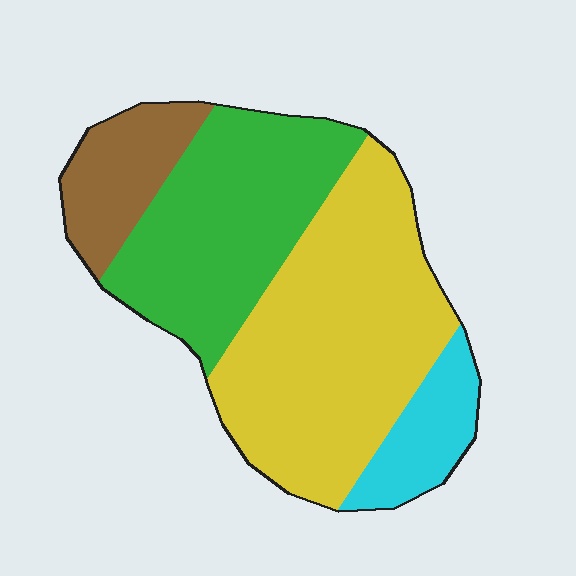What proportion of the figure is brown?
Brown covers 13% of the figure.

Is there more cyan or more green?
Green.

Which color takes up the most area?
Yellow, at roughly 45%.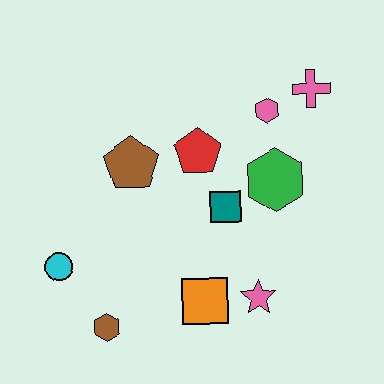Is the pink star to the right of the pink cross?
No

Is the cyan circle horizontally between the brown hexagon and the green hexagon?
No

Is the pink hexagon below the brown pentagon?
No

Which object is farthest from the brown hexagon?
The pink cross is farthest from the brown hexagon.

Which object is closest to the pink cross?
The pink hexagon is closest to the pink cross.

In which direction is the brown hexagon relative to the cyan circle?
The brown hexagon is below the cyan circle.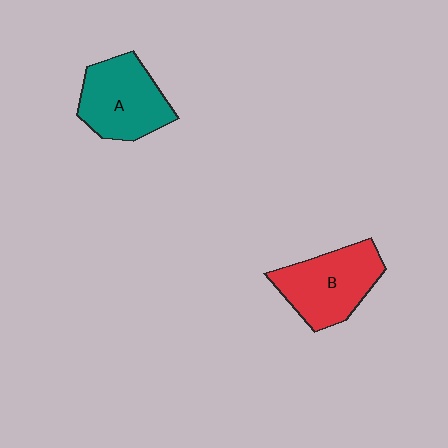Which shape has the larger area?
Shape B (red).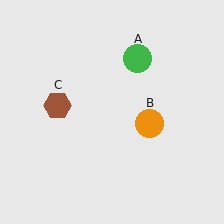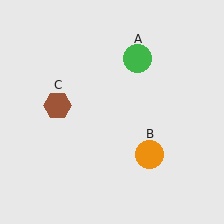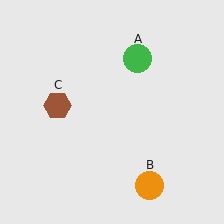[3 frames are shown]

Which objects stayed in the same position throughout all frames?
Green circle (object A) and brown hexagon (object C) remained stationary.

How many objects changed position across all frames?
1 object changed position: orange circle (object B).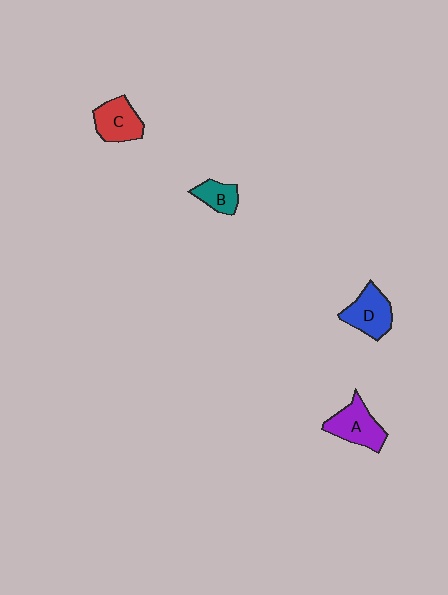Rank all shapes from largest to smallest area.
From largest to smallest: A (purple), D (blue), C (red), B (teal).